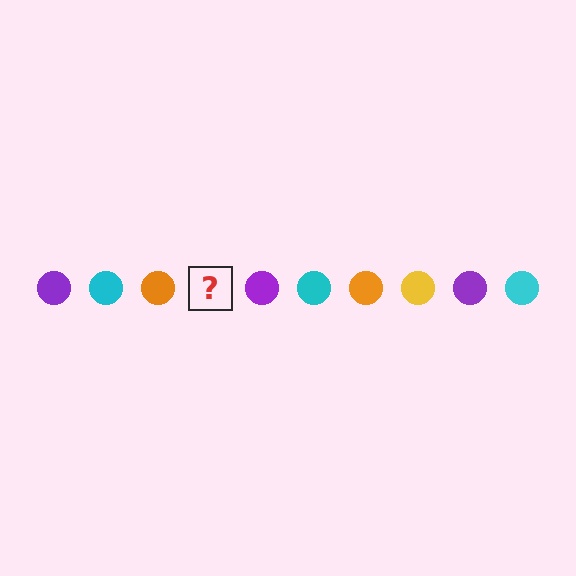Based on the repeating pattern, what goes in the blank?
The blank should be a yellow circle.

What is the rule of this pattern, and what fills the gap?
The rule is that the pattern cycles through purple, cyan, orange, yellow circles. The gap should be filled with a yellow circle.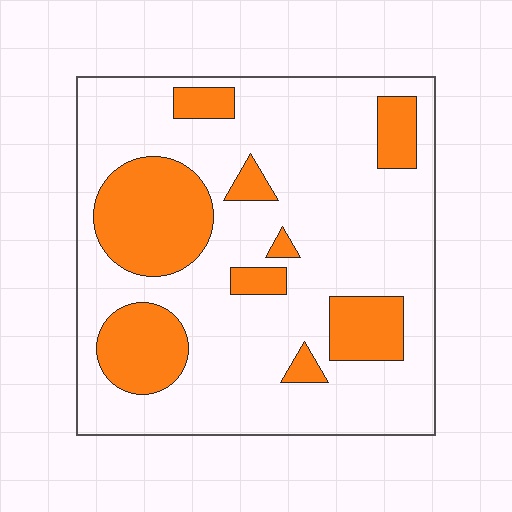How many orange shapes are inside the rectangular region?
9.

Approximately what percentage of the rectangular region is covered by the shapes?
Approximately 25%.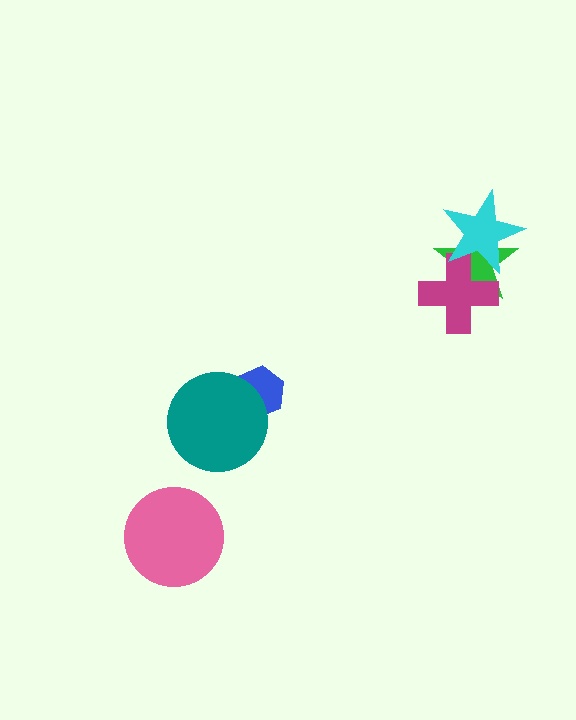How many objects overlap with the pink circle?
0 objects overlap with the pink circle.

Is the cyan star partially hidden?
No, no other shape covers it.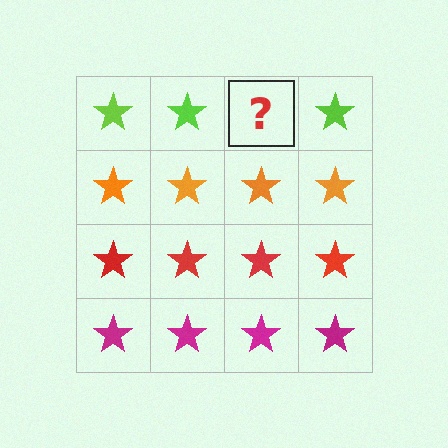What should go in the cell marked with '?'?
The missing cell should contain a lime star.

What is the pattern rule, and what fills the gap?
The rule is that each row has a consistent color. The gap should be filled with a lime star.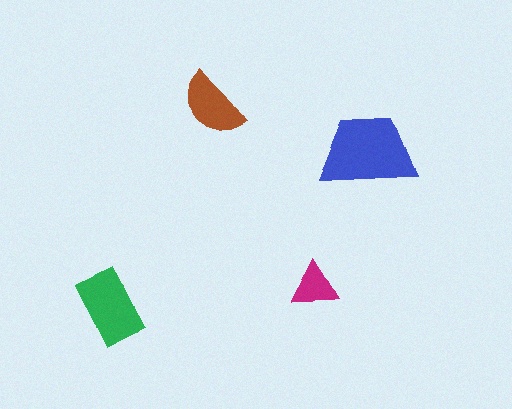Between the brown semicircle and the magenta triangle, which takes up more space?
The brown semicircle.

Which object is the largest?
The blue trapezoid.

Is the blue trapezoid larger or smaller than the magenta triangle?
Larger.